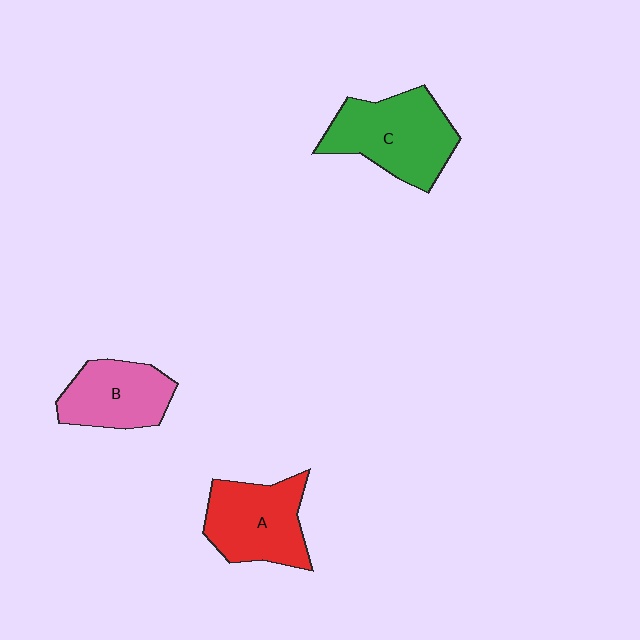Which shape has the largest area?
Shape C (green).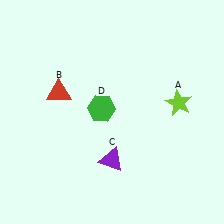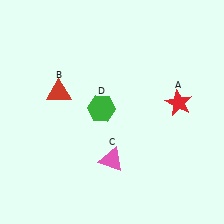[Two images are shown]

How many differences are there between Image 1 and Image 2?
There are 2 differences between the two images.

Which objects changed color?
A changed from lime to red. C changed from purple to pink.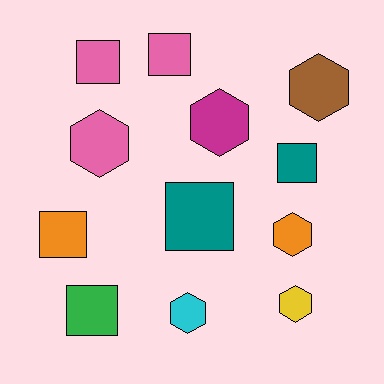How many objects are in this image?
There are 12 objects.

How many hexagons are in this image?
There are 6 hexagons.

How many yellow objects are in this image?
There is 1 yellow object.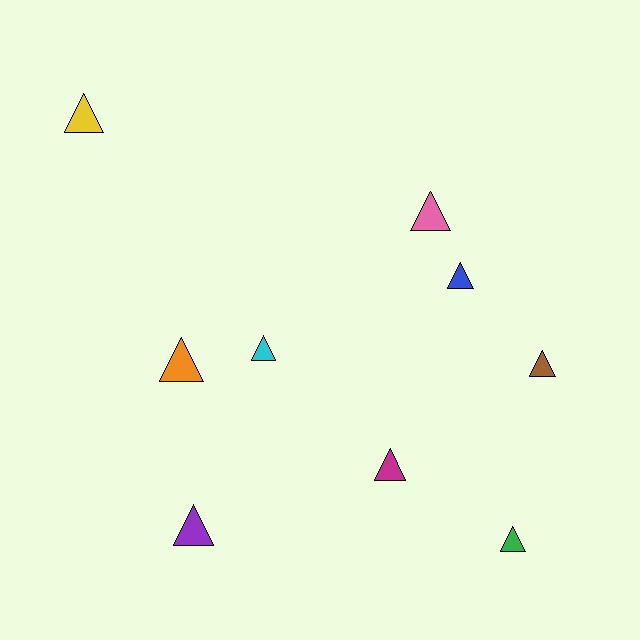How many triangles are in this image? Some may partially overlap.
There are 9 triangles.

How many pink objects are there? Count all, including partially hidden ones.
There is 1 pink object.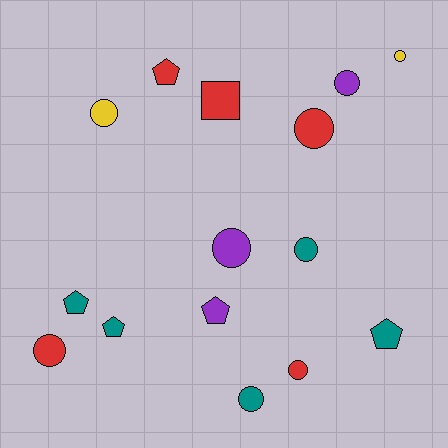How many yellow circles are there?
There are 2 yellow circles.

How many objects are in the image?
There are 15 objects.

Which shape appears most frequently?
Circle, with 9 objects.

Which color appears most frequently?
Red, with 5 objects.